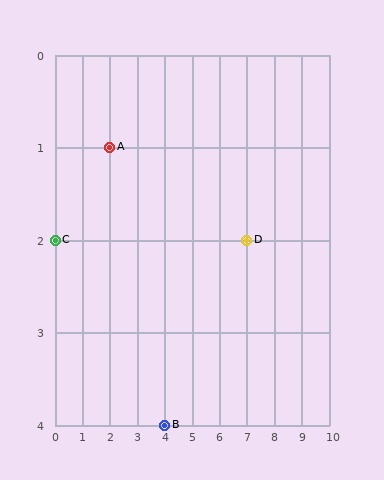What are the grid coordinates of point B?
Point B is at grid coordinates (4, 4).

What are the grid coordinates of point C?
Point C is at grid coordinates (0, 2).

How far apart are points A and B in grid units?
Points A and B are 2 columns and 3 rows apart (about 3.6 grid units diagonally).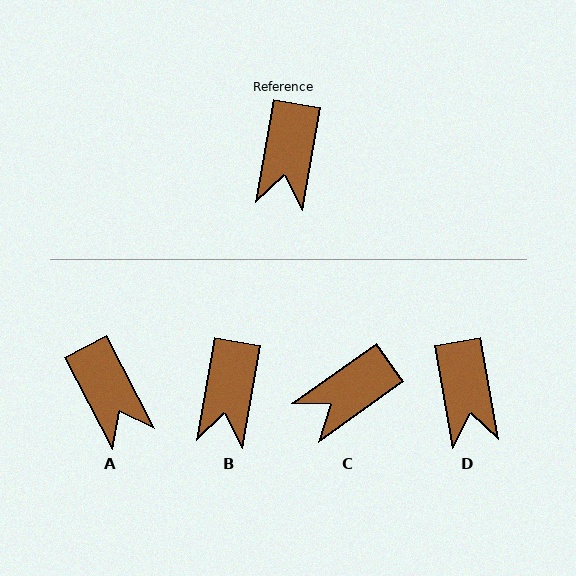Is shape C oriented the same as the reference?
No, it is off by about 45 degrees.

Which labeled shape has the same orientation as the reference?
B.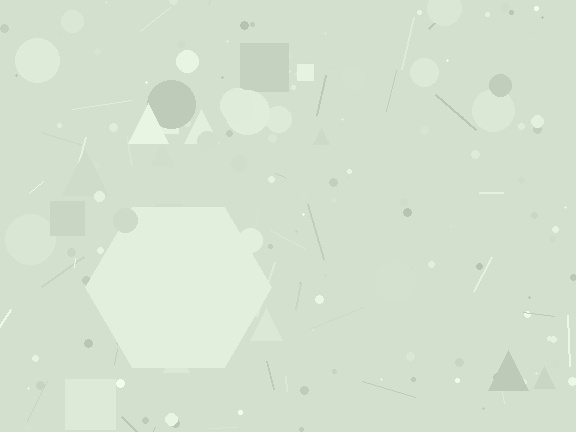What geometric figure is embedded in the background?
A hexagon is embedded in the background.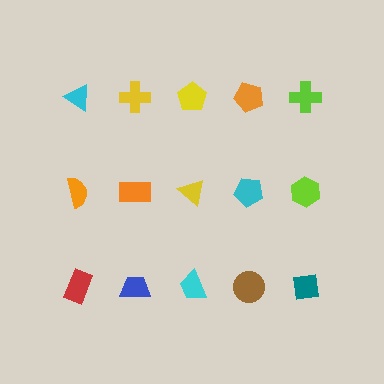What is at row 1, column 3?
A yellow pentagon.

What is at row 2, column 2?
An orange rectangle.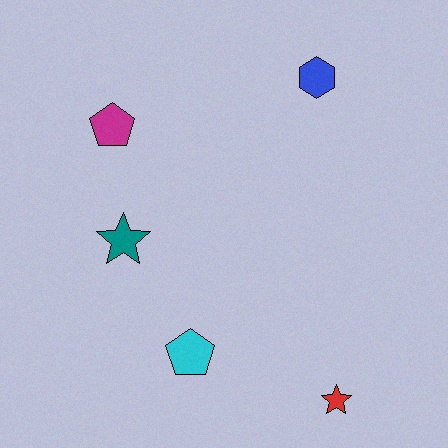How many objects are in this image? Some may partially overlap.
There are 5 objects.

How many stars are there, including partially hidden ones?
There are 2 stars.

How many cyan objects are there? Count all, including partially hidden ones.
There is 1 cyan object.